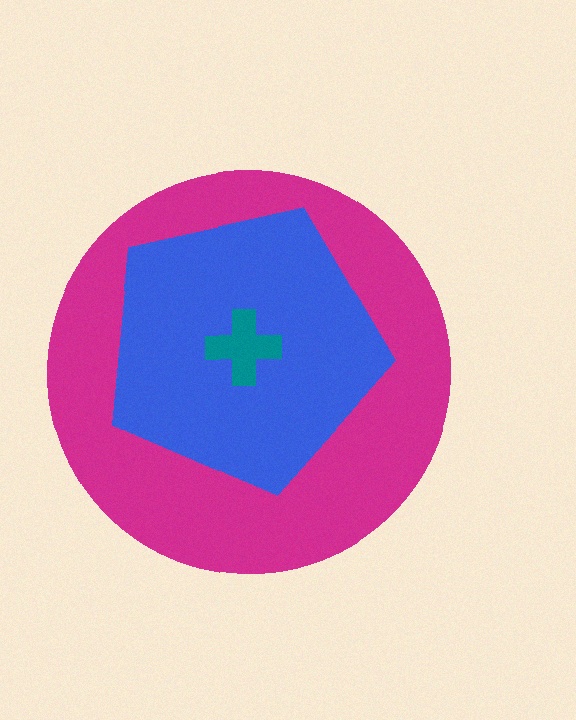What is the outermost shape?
The magenta circle.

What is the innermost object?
The teal cross.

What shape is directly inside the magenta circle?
The blue pentagon.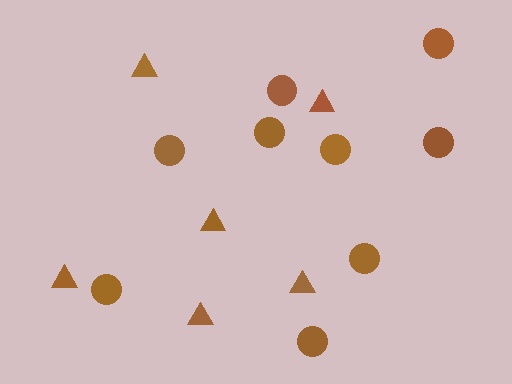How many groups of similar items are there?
There are 2 groups: one group of circles (9) and one group of triangles (6).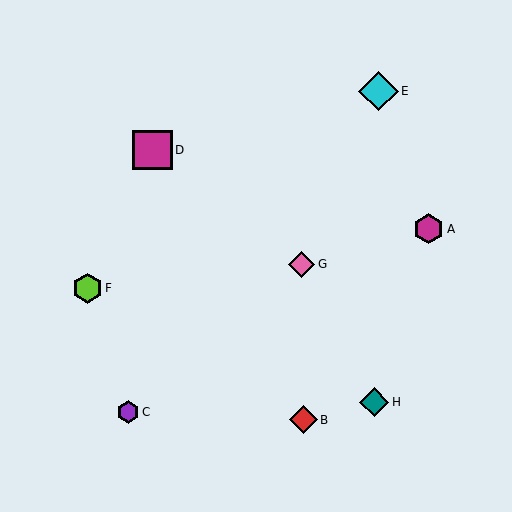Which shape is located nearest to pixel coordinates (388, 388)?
The teal diamond (labeled H) at (374, 402) is nearest to that location.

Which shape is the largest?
The magenta square (labeled D) is the largest.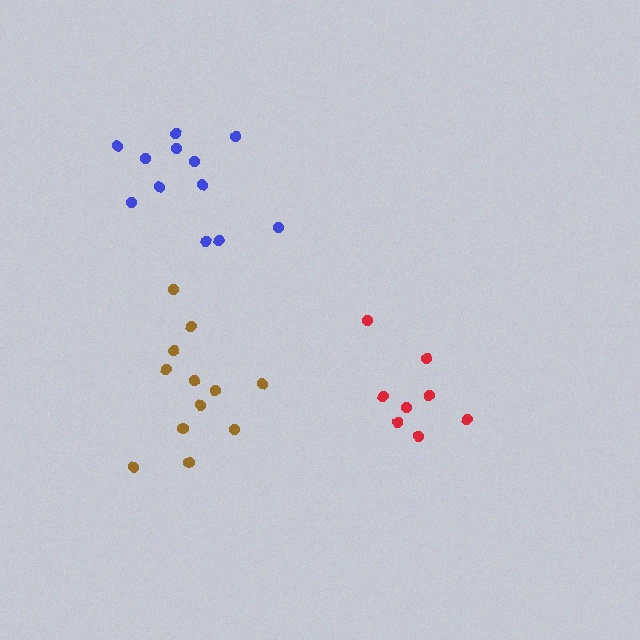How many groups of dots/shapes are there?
There are 3 groups.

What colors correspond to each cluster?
The clusters are colored: red, brown, blue.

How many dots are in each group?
Group 1: 8 dots, Group 2: 12 dots, Group 3: 12 dots (32 total).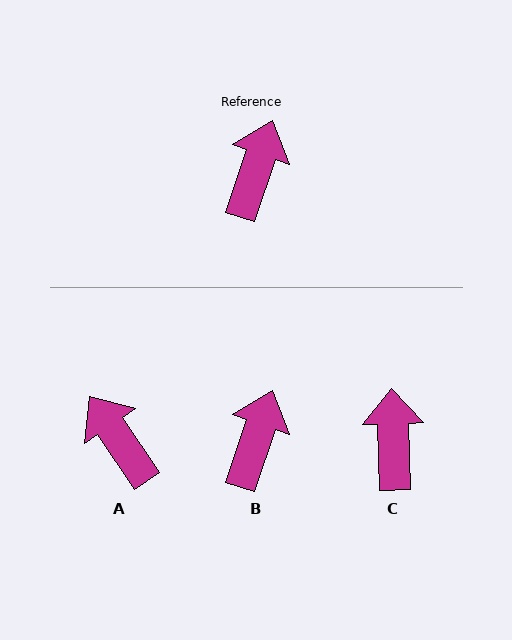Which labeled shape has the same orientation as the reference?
B.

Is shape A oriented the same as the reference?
No, it is off by about 53 degrees.